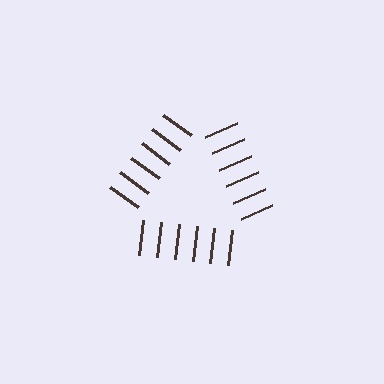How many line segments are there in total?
18 — 6 along each of the 3 edges.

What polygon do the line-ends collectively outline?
An illusory triangle — the line segments terminate on its edges but no continuous stroke is drawn.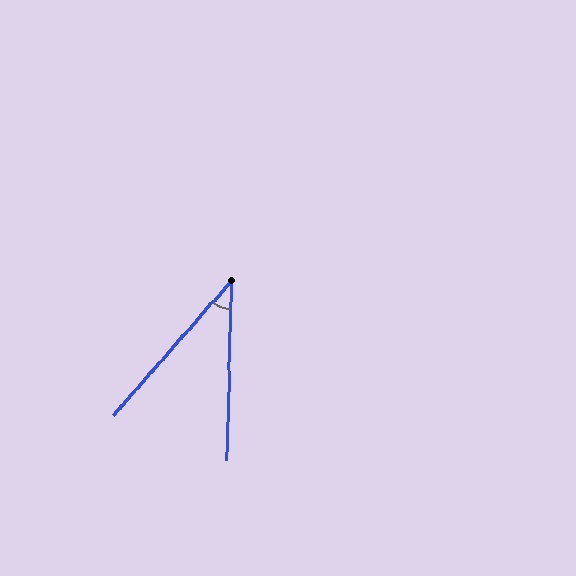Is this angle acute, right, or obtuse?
It is acute.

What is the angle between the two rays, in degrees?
Approximately 40 degrees.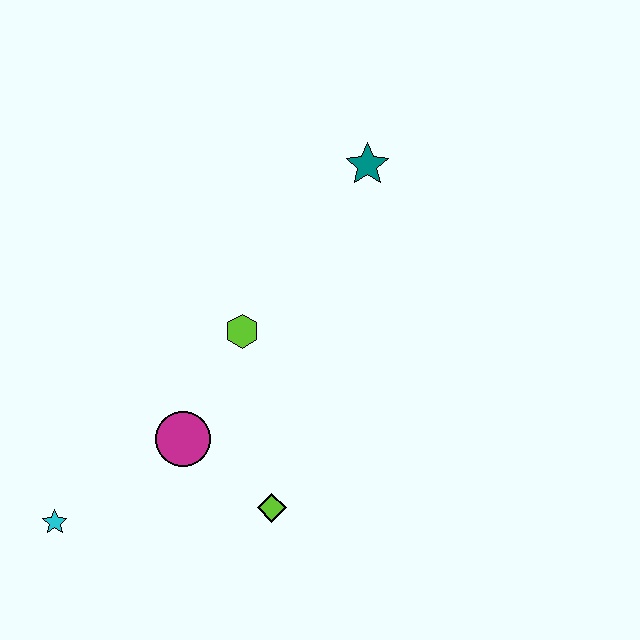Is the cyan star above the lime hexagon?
No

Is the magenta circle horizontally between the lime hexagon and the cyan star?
Yes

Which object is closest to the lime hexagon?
The magenta circle is closest to the lime hexagon.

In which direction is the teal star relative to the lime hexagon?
The teal star is above the lime hexagon.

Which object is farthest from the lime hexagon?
The cyan star is farthest from the lime hexagon.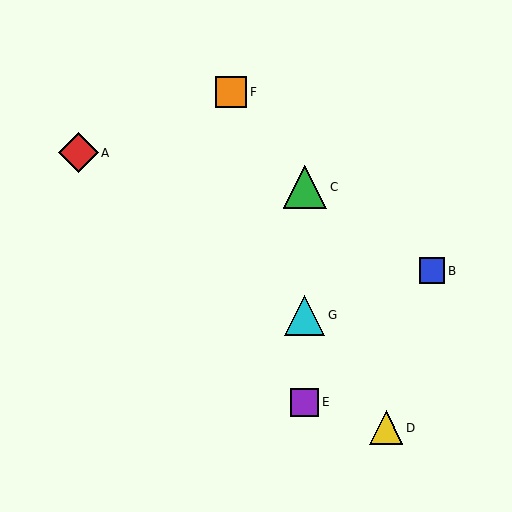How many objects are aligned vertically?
3 objects (C, E, G) are aligned vertically.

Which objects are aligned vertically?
Objects C, E, G are aligned vertically.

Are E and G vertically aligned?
Yes, both are at x≈305.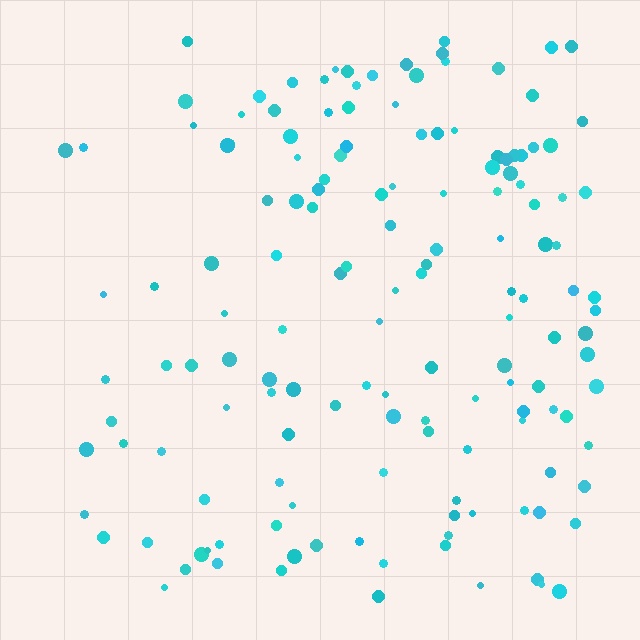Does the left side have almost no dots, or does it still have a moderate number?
Still a moderate number, just noticeably fewer than the right.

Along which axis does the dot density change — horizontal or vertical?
Horizontal.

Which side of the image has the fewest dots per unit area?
The left.